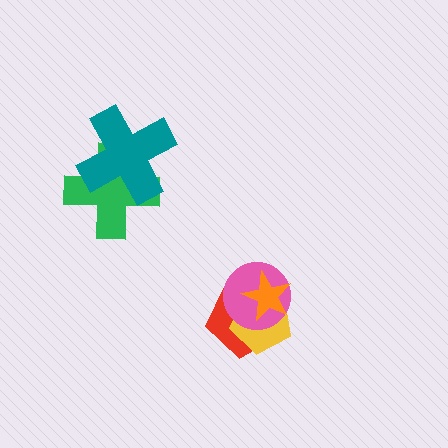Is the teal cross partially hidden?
No, no other shape covers it.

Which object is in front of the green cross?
The teal cross is in front of the green cross.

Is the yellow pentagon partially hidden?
Yes, it is partially covered by another shape.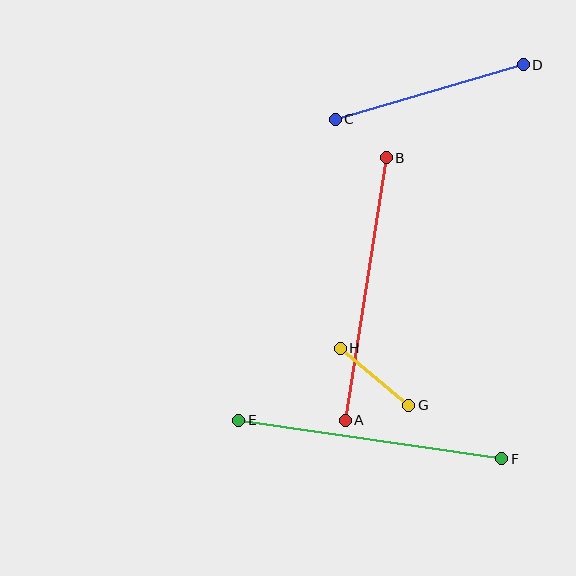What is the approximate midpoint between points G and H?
The midpoint is at approximately (375, 377) pixels.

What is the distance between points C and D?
The distance is approximately 196 pixels.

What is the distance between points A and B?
The distance is approximately 265 pixels.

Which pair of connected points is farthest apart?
Points E and F are farthest apart.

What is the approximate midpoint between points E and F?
The midpoint is at approximately (370, 439) pixels.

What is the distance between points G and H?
The distance is approximately 89 pixels.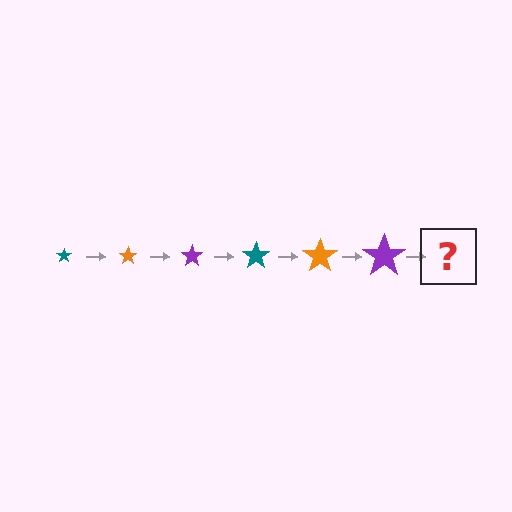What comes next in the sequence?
The next element should be a teal star, larger than the previous one.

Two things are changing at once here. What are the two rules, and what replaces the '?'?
The two rules are that the star grows larger each step and the color cycles through teal, orange, and purple. The '?' should be a teal star, larger than the previous one.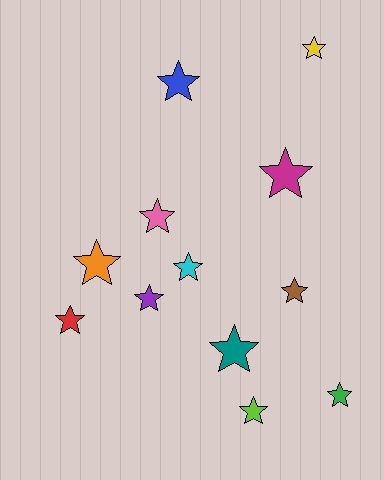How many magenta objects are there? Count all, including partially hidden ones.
There is 1 magenta object.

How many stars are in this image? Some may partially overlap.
There are 12 stars.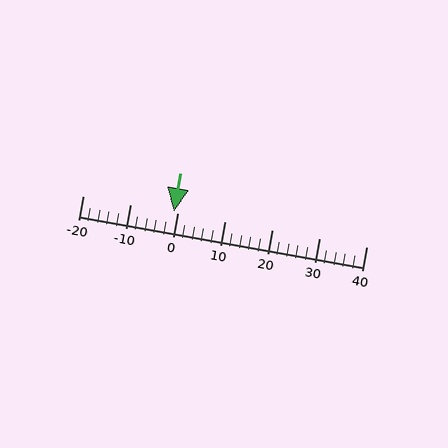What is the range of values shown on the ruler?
The ruler shows values from -20 to 40.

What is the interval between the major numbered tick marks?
The major tick marks are spaced 10 units apart.